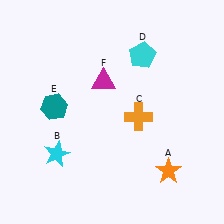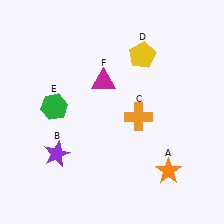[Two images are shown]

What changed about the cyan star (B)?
In Image 1, B is cyan. In Image 2, it changed to purple.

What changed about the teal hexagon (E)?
In Image 1, E is teal. In Image 2, it changed to green.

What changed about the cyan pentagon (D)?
In Image 1, D is cyan. In Image 2, it changed to yellow.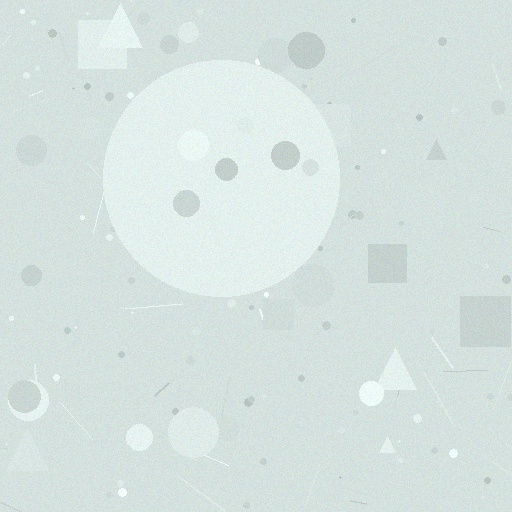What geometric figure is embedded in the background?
A circle is embedded in the background.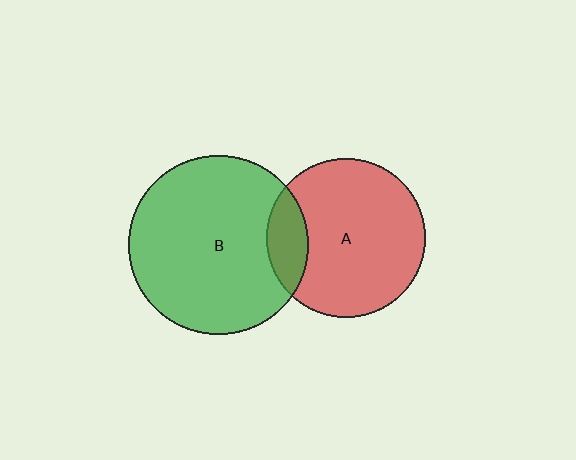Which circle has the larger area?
Circle B (green).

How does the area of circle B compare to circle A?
Approximately 1.3 times.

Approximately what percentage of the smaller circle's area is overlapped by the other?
Approximately 15%.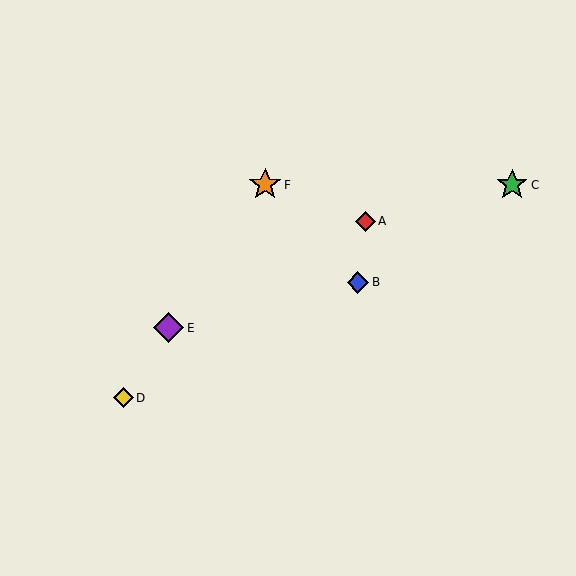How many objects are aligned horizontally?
2 objects (C, F) are aligned horizontally.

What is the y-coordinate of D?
Object D is at y≈398.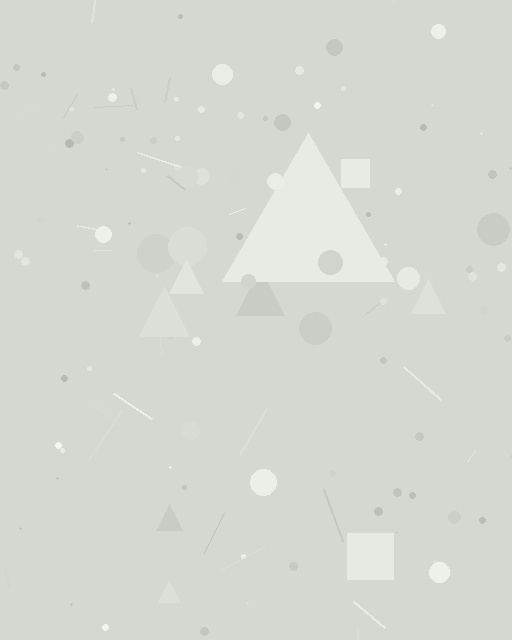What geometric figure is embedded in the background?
A triangle is embedded in the background.